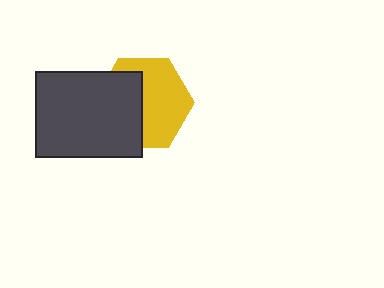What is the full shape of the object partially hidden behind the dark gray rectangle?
The partially hidden object is a yellow hexagon.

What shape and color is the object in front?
The object in front is a dark gray rectangle.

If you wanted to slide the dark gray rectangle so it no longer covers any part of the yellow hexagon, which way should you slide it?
Slide it left — that is the most direct way to separate the two shapes.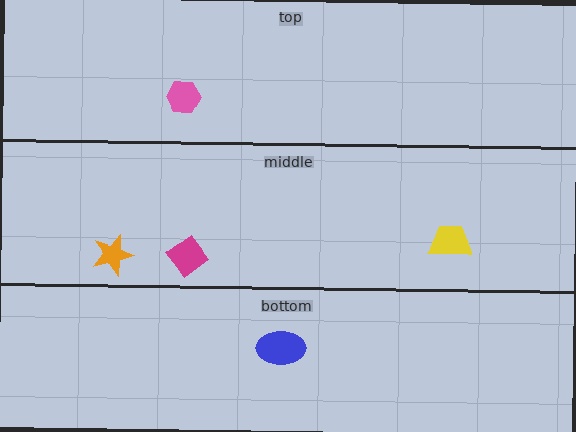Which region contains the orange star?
The middle region.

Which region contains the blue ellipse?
The bottom region.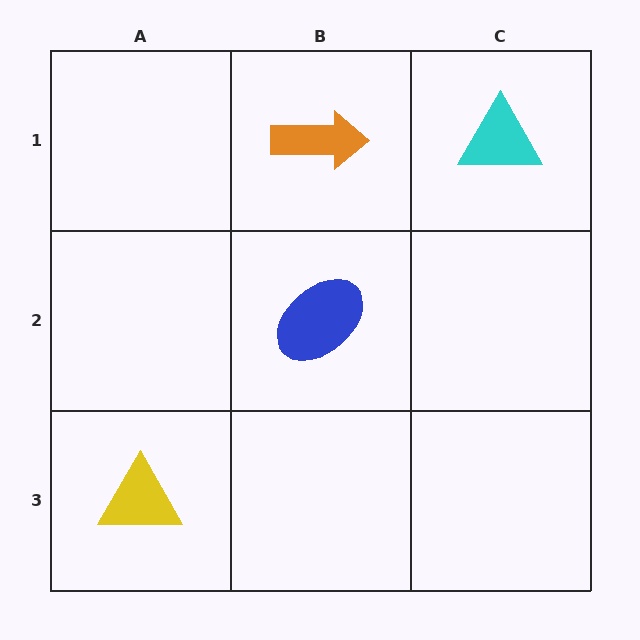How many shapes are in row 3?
1 shape.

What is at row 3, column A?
A yellow triangle.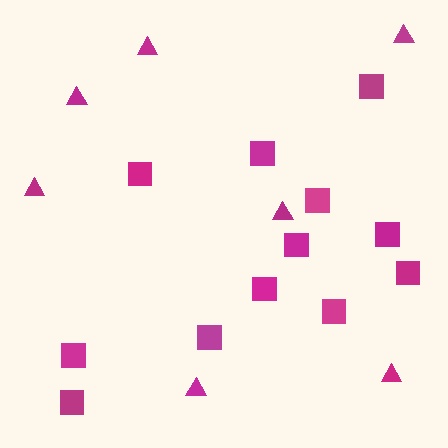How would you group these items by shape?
There are 2 groups: one group of triangles (7) and one group of squares (12).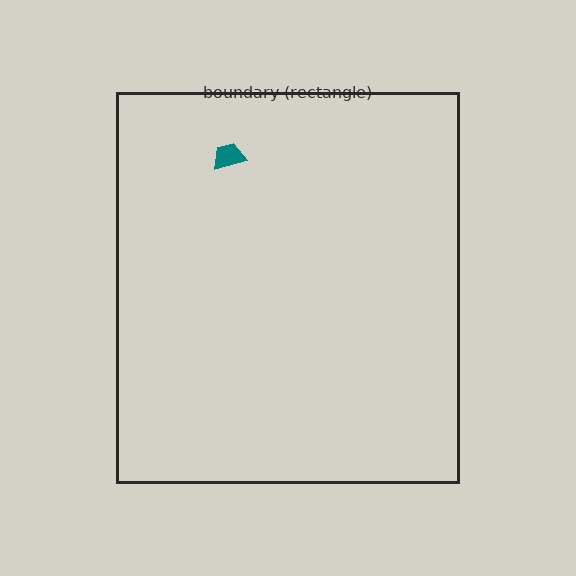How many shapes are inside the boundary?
1 inside, 0 outside.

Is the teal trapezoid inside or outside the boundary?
Inside.